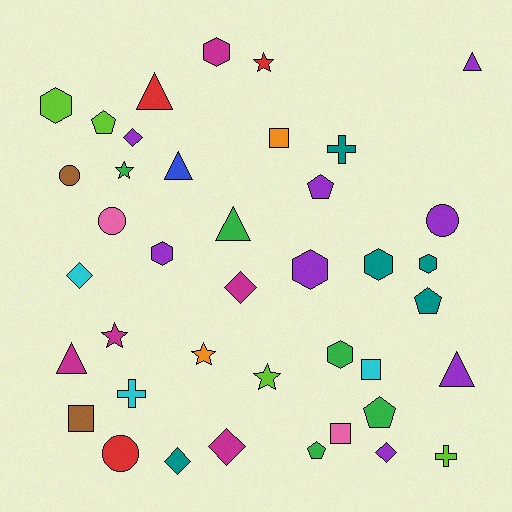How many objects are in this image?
There are 40 objects.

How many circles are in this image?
There are 4 circles.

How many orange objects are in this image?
There are 2 orange objects.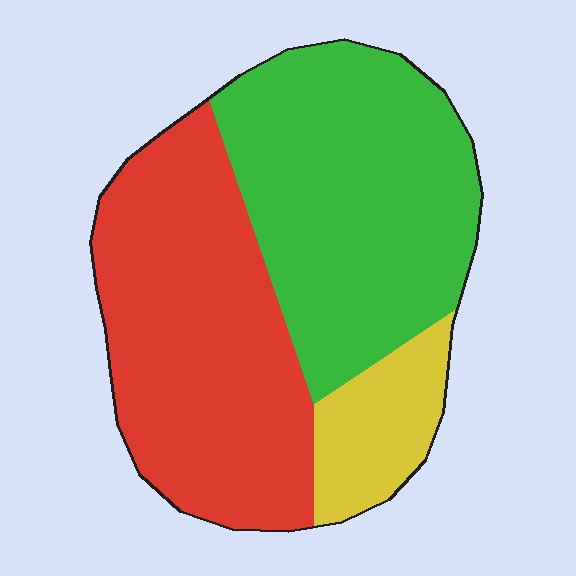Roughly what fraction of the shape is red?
Red takes up between a third and a half of the shape.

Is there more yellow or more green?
Green.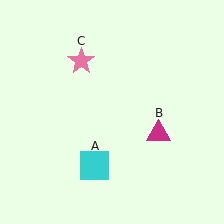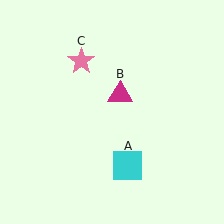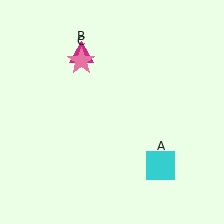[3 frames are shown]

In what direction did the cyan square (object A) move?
The cyan square (object A) moved right.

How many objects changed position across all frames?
2 objects changed position: cyan square (object A), magenta triangle (object B).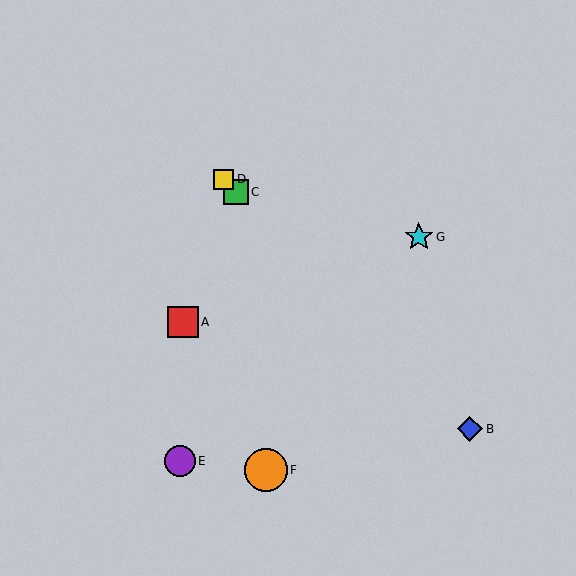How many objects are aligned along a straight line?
3 objects (B, C, D) are aligned along a straight line.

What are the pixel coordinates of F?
Object F is at (266, 470).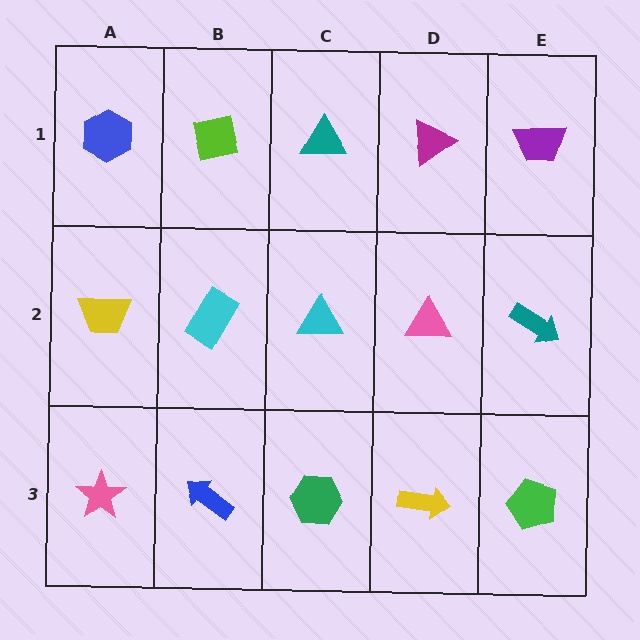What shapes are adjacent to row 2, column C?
A teal triangle (row 1, column C), a green hexagon (row 3, column C), a cyan rectangle (row 2, column B), a pink triangle (row 2, column D).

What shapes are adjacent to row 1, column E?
A teal arrow (row 2, column E), a magenta triangle (row 1, column D).